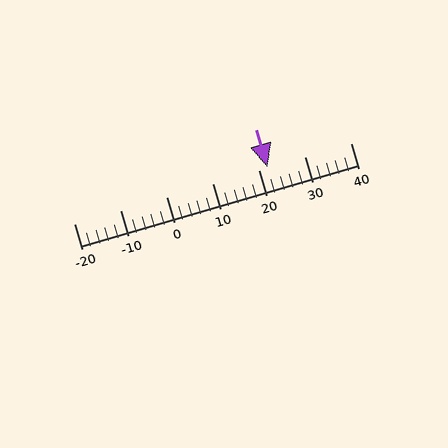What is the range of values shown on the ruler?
The ruler shows values from -20 to 40.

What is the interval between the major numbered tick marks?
The major tick marks are spaced 10 units apart.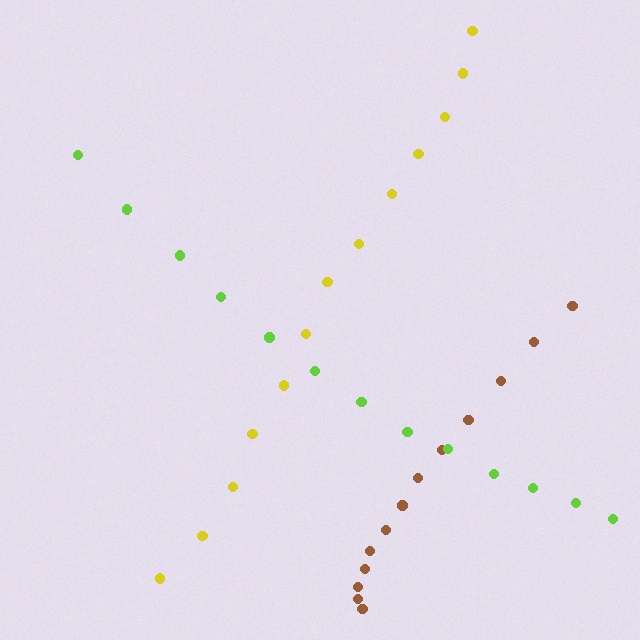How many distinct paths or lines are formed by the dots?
There are 3 distinct paths.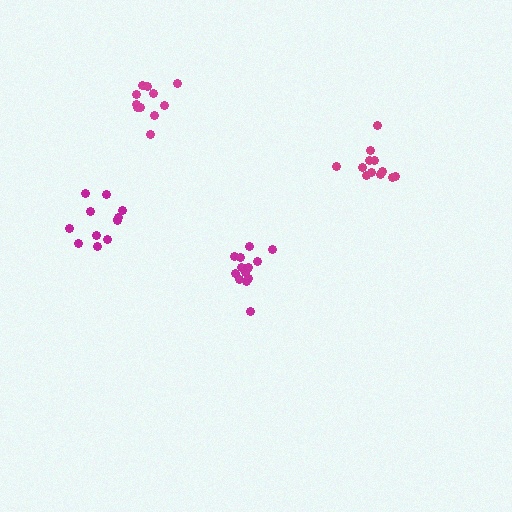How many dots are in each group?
Group 1: 11 dots, Group 2: 12 dots, Group 3: 12 dots, Group 4: 14 dots (49 total).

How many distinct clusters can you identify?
There are 4 distinct clusters.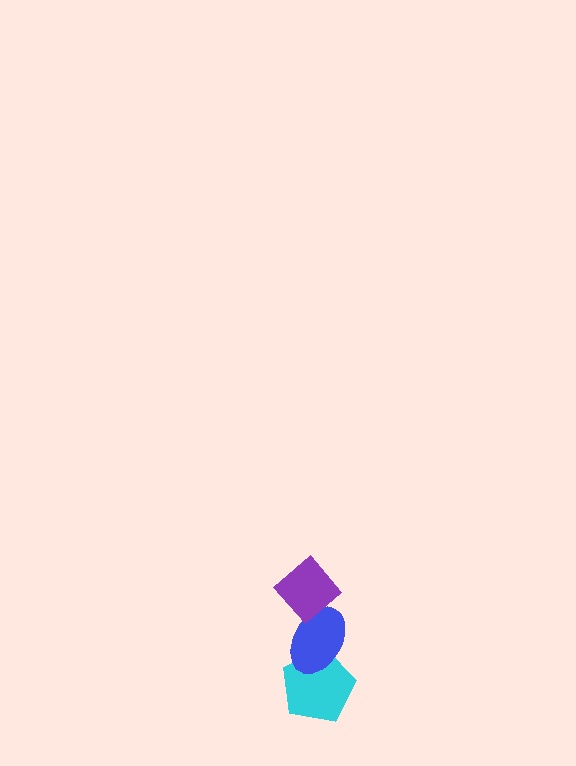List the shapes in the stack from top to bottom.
From top to bottom: the purple diamond, the blue ellipse, the cyan pentagon.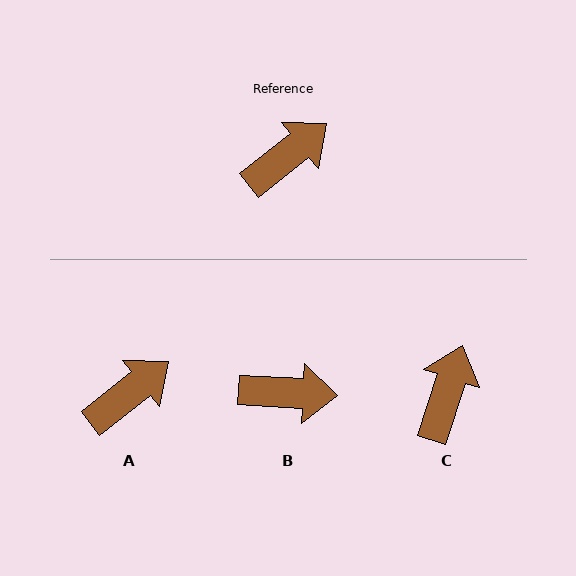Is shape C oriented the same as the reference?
No, it is off by about 33 degrees.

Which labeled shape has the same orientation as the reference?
A.